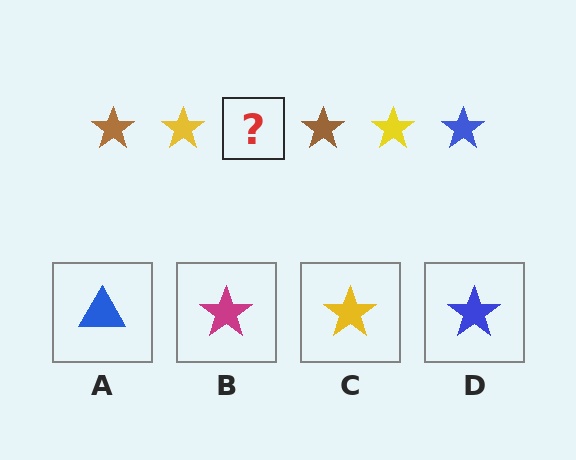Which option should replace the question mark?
Option D.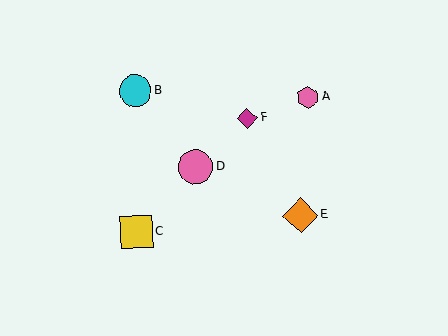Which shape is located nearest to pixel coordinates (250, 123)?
The magenta diamond (labeled F) at (247, 118) is nearest to that location.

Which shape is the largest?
The orange diamond (labeled E) is the largest.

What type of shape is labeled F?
Shape F is a magenta diamond.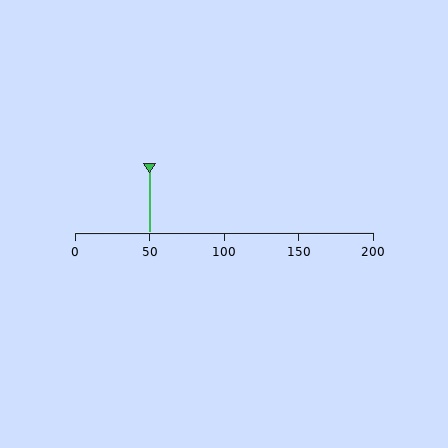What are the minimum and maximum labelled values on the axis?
The axis runs from 0 to 200.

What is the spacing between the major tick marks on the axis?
The major ticks are spaced 50 apart.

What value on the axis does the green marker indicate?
The marker indicates approximately 50.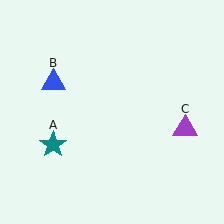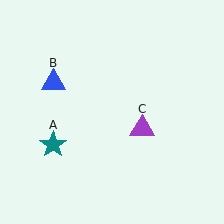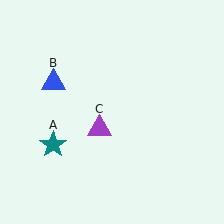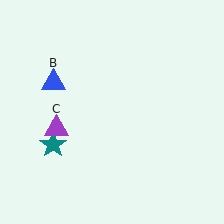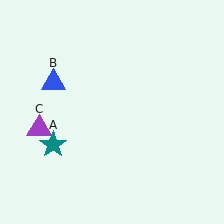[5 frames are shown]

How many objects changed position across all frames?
1 object changed position: purple triangle (object C).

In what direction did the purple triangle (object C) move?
The purple triangle (object C) moved left.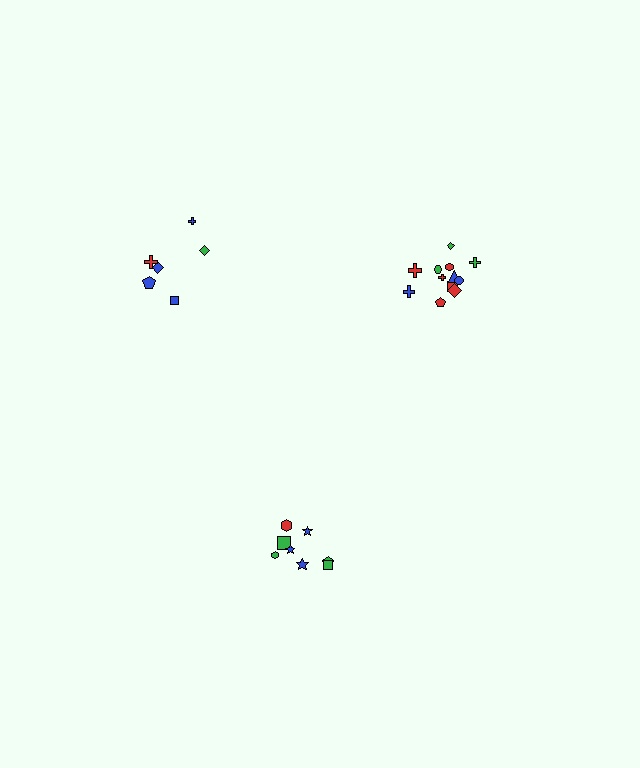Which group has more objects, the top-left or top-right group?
The top-right group.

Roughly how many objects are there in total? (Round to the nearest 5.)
Roughly 25 objects in total.